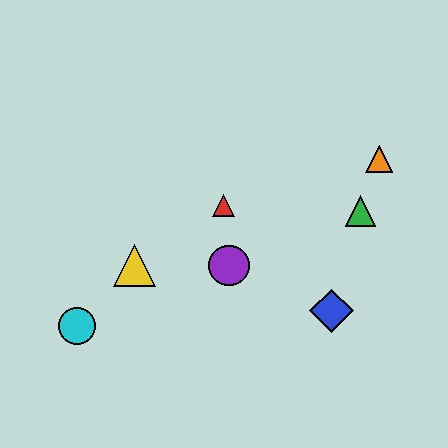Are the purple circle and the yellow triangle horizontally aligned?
Yes, both are at y≈266.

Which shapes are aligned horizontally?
The yellow triangle, the purple circle are aligned horizontally.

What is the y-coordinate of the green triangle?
The green triangle is at y≈211.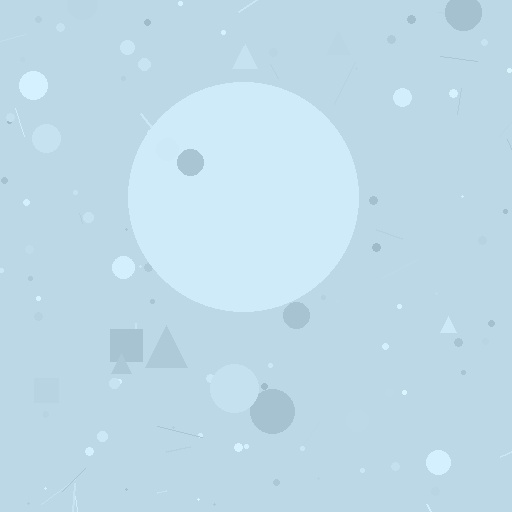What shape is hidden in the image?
A circle is hidden in the image.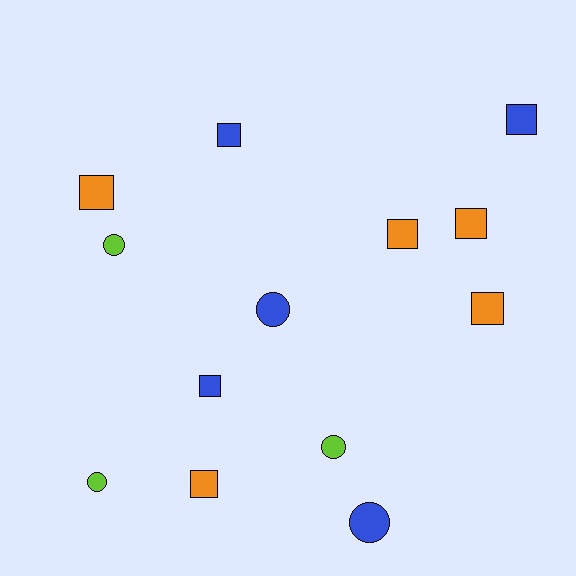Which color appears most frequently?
Blue, with 5 objects.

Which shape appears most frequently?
Square, with 8 objects.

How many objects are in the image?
There are 13 objects.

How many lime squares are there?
There are no lime squares.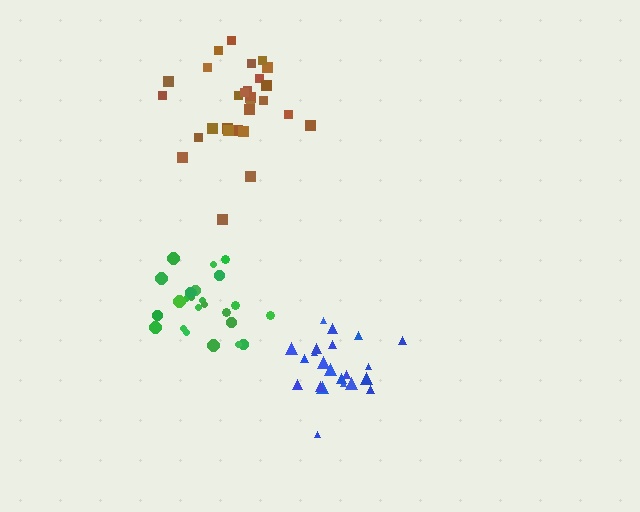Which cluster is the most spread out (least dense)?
Brown.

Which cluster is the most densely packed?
Green.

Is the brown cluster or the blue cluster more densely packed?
Blue.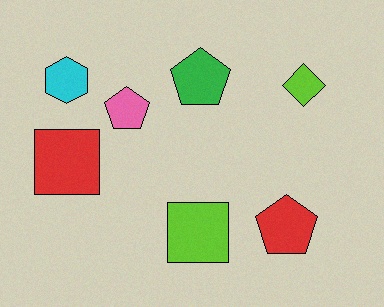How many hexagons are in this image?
There is 1 hexagon.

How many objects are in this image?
There are 7 objects.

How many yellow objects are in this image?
There are no yellow objects.